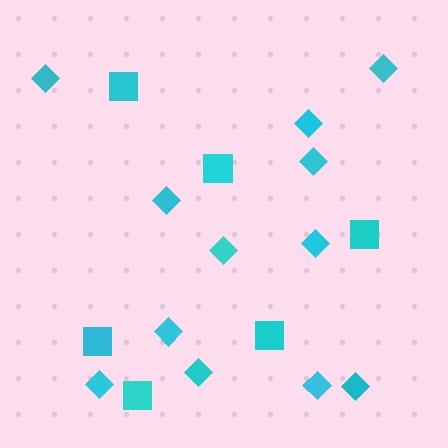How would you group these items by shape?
There are 2 groups: one group of diamonds (12) and one group of squares (6).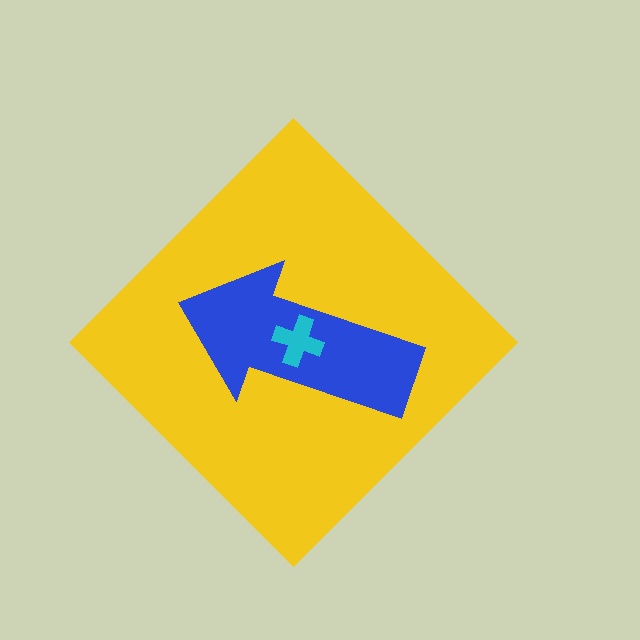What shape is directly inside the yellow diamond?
The blue arrow.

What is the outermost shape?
The yellow diamond.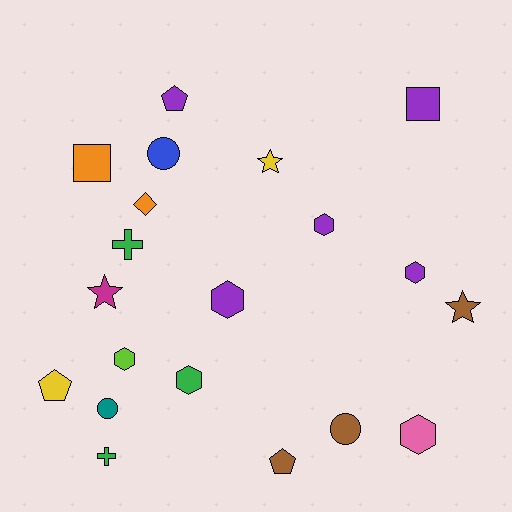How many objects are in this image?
There are 20 objects.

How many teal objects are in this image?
There is 1 teal object.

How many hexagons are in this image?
There are 6 hexagons.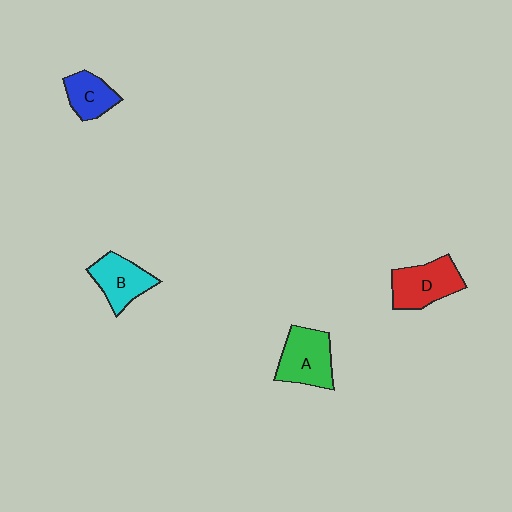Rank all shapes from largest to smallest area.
From largest to smallest: A (green), D (red), B (cyan), C (blue).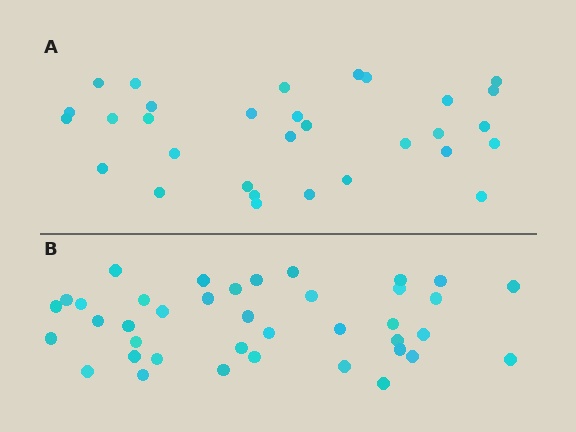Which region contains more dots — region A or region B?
Region B (the bottom region) has more dots.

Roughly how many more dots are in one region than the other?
Region B has roughly 8 or so more dots than region A.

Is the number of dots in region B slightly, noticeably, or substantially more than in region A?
Region B has noticeably more, but not dramatically so. The ratio is roughly 1.3 to 1.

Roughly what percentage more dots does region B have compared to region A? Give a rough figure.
About 25% more.